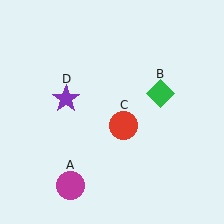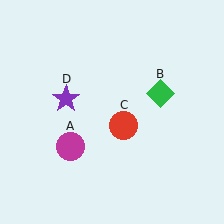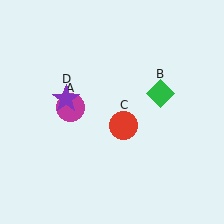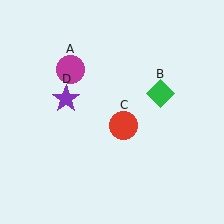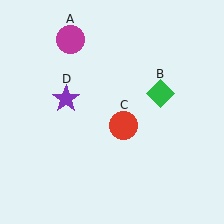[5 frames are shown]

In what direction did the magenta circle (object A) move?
The magenta circle (object A) moved up.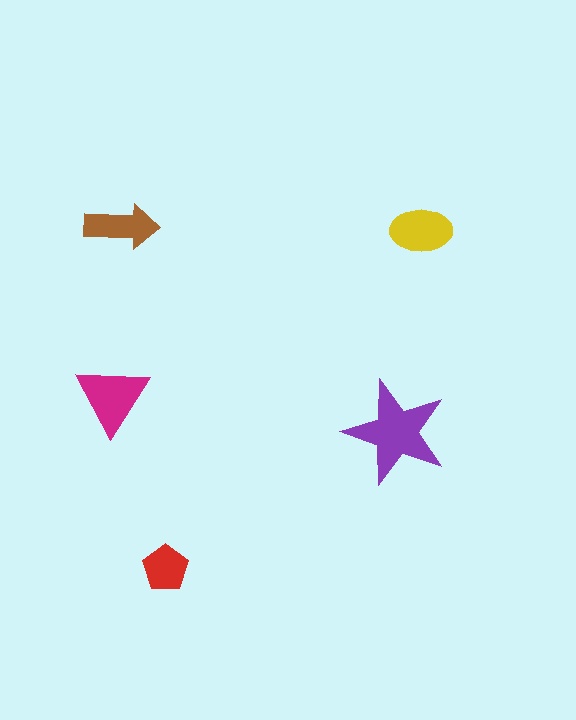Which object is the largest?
The purple star.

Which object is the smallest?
The red pentagon.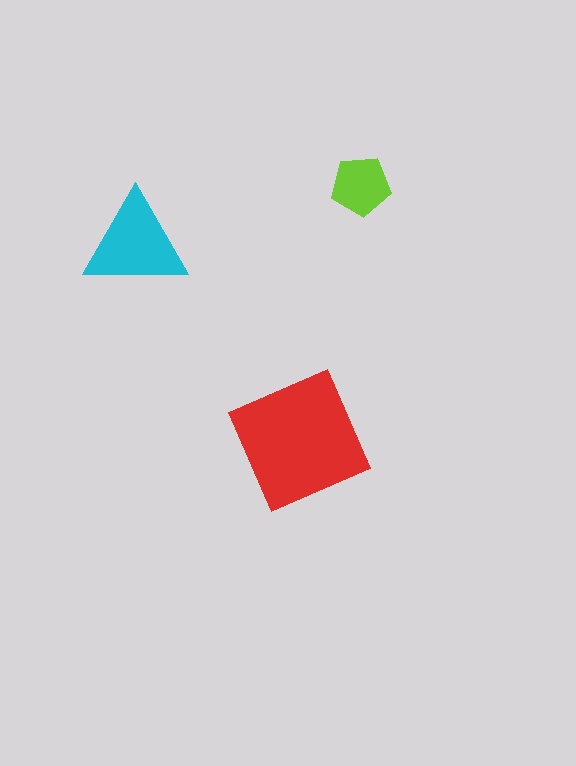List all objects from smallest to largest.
The lime pentagon, the cyan triangle, the red square.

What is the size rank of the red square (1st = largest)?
1st.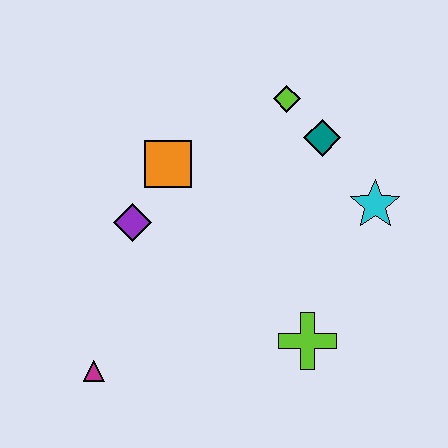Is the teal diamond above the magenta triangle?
Yes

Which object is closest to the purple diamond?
The orange square is closest to the purple diamond.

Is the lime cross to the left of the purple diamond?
No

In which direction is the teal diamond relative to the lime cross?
The teal diamond is above the lime cross.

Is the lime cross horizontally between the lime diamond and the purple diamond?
No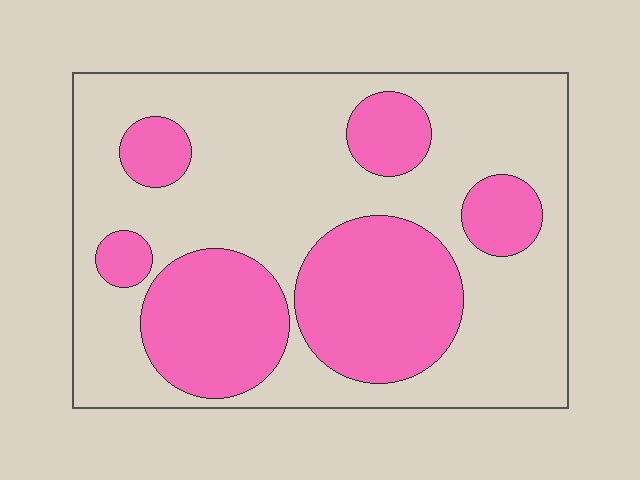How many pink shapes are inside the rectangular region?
6.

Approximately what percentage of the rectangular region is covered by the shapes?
Approximately 35%.